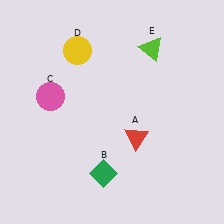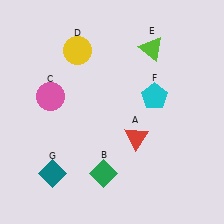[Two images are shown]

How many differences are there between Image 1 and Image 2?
There are 2 differences between the two images.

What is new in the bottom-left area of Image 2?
A teal diamond (G) was added in the bottom-left area of Image 2.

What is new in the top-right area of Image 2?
A cyan pentagon (F) was added in the top-right area of Image 2.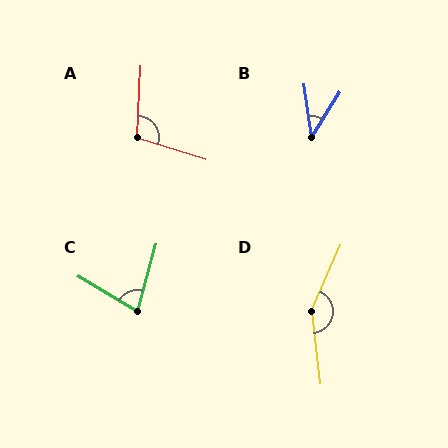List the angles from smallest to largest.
B (40°), C (74°), A (105°), D (149°).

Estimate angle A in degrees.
Approximately 105 degrees.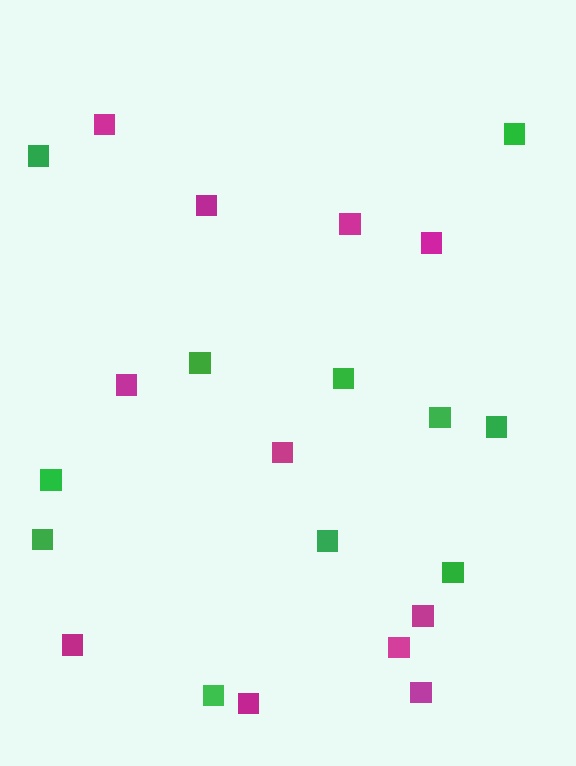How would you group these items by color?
There are 2 groups: one group of magenta squares (11) and one group of green squares (11).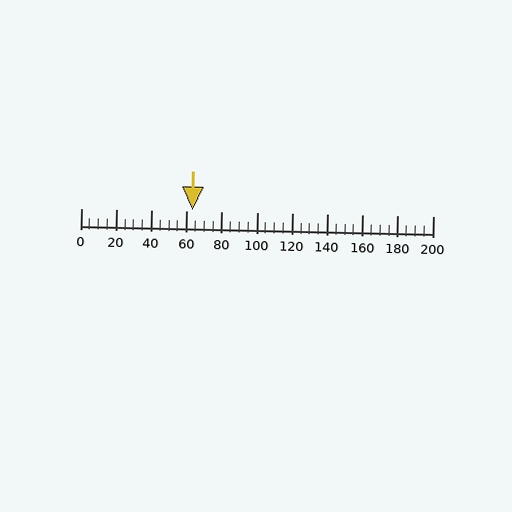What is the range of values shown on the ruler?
The ruler shows values from 0 to 200.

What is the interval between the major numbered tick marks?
The major tick marks are spaced 20 units apart.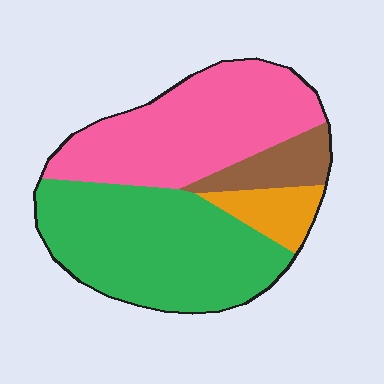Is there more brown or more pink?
Pink.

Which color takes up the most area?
Green, at roughly 45%.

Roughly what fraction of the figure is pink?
Pink takes up about three eighths (3/8) of the figure.